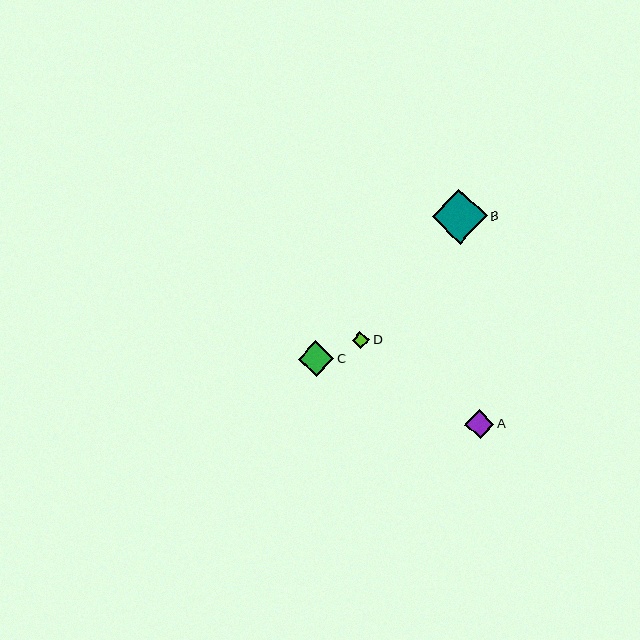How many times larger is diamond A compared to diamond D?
Diamond A is approximately 1.7 times the size of diamond D.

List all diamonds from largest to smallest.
From largest to smallest: B, C, A, D.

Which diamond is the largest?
Diamond B is the largest with a size of approximately 55 pixels.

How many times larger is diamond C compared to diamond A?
Diamond C is approximately 1.2 times the size of diamond A.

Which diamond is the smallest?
Diamond D is the smallest with a size of approximately 17 pixels.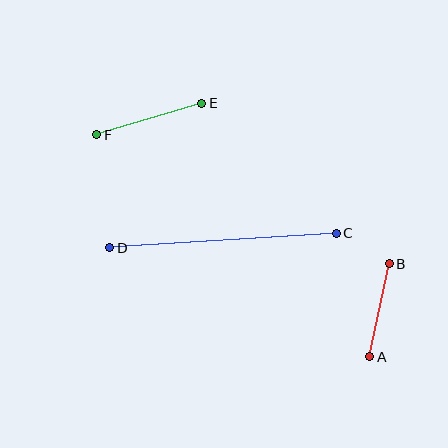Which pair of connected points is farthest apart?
Points C and D are farthest apart.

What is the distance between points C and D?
The distance is approximately 227 pixels.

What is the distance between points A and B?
The distance is approximately 95 pixels.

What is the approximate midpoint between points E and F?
The midpoint is at approximately (149, 119) pixels.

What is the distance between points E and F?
The distance is approximately 110 pixels.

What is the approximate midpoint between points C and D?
The midpoint is at approximately (223, 241) pixels.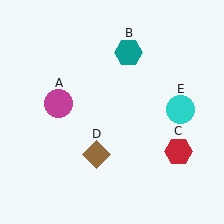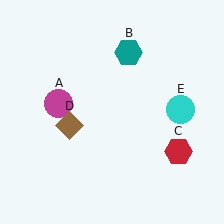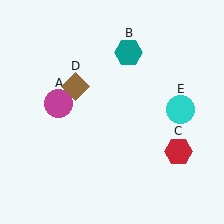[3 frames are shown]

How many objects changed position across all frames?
1 object changed position: brown diamond (object D).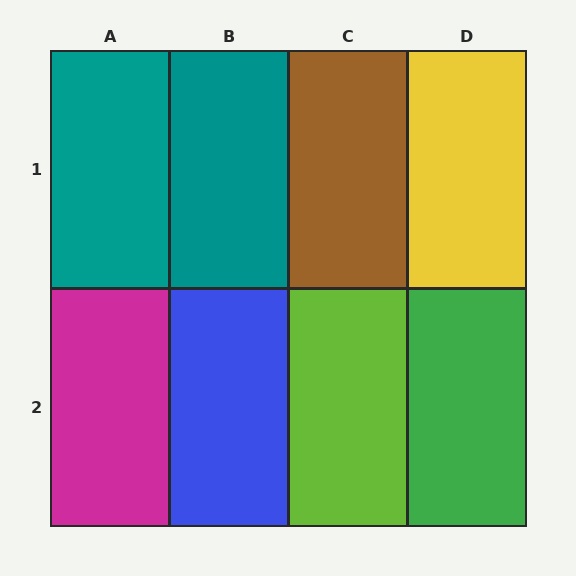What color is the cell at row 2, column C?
Lime.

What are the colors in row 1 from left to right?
Teal, teal, brown, yellow.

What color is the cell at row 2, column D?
Green.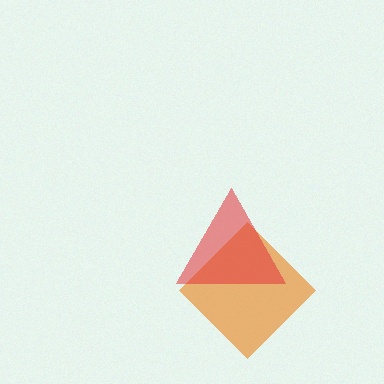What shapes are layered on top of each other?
The layered shapes are: an orange diamond, a red triangle.